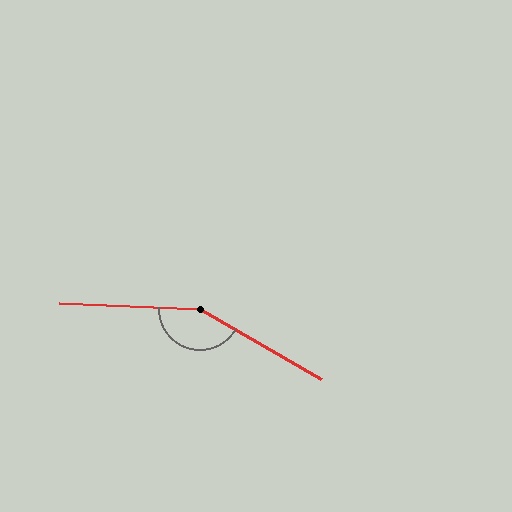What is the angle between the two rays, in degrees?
Approximately 152 degrees.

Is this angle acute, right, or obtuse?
It is obtuse.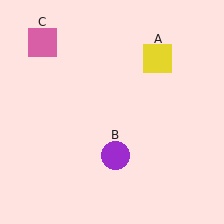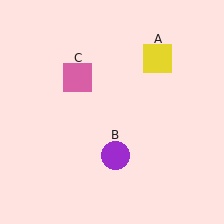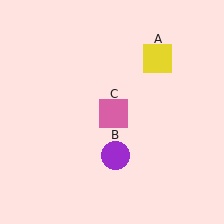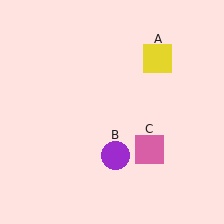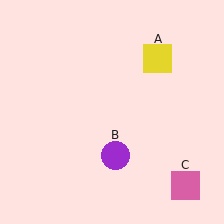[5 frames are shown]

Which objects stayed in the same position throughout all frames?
Yellow square (object A) and purple circle (object B) remained stationary.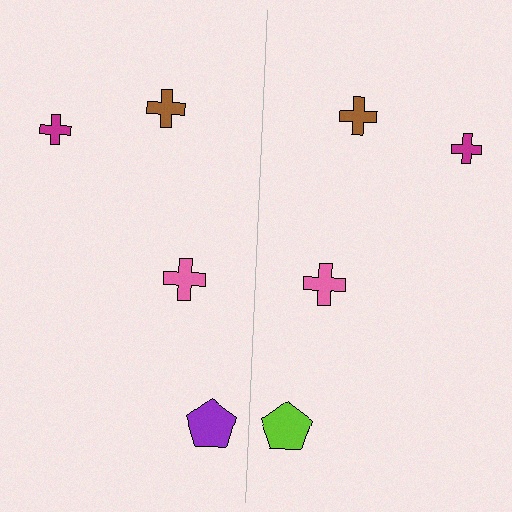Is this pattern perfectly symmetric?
No, the pattern is not perfectly symmetric. The lime pentagon on the right side breaks the symmetry — its mirror counterpart is purple.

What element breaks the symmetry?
The lime pentagon on the right side breaks the symmetry — its mirror counterpart is purple.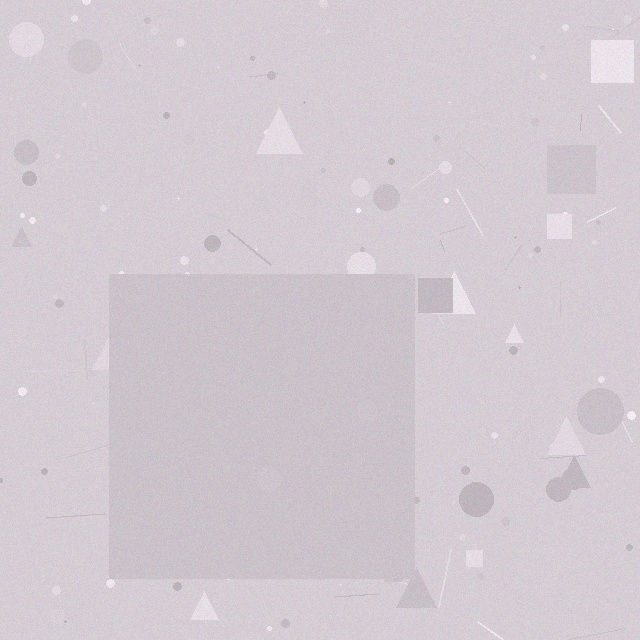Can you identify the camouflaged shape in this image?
The camouflaged shape is a square.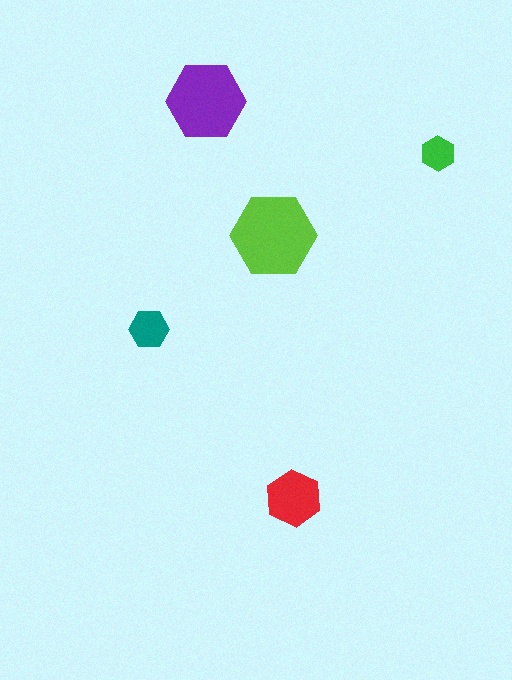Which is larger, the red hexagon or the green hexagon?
The red one.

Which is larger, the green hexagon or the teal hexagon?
The teal one.